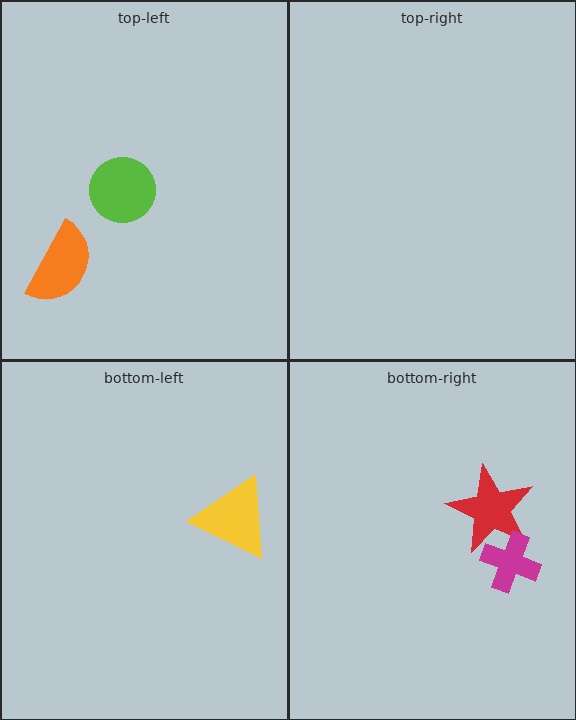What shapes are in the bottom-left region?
The yellow triangle.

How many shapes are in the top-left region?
2.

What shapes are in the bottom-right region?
The red star, the magenta cross.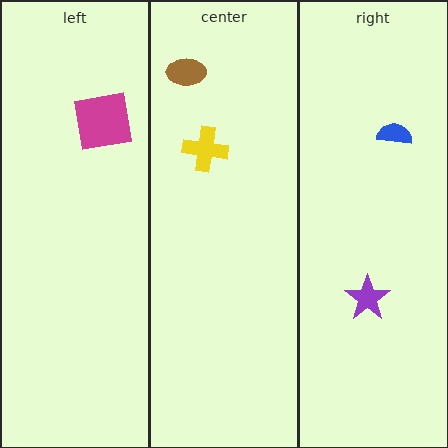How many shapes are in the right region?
2.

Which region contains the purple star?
The right region.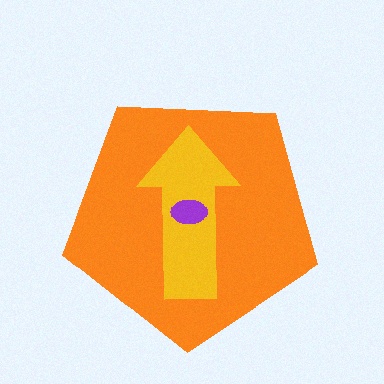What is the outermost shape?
The orange pentagon.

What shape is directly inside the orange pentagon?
The yellow arrow.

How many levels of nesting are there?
3.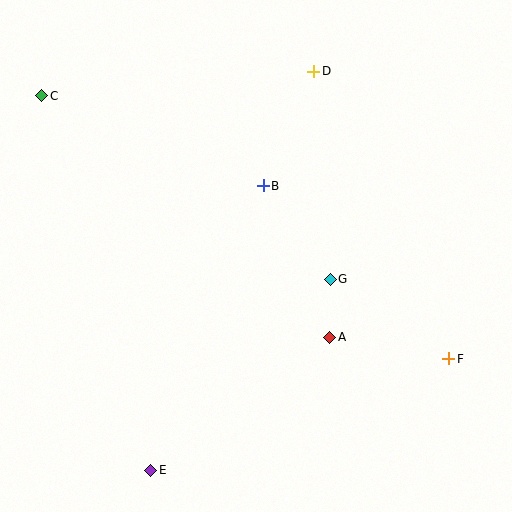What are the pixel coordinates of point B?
Point B is at (263, 186).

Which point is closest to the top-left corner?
Point C is closest to the top-left corner.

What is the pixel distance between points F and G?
The distance between F and G is 143 pixels.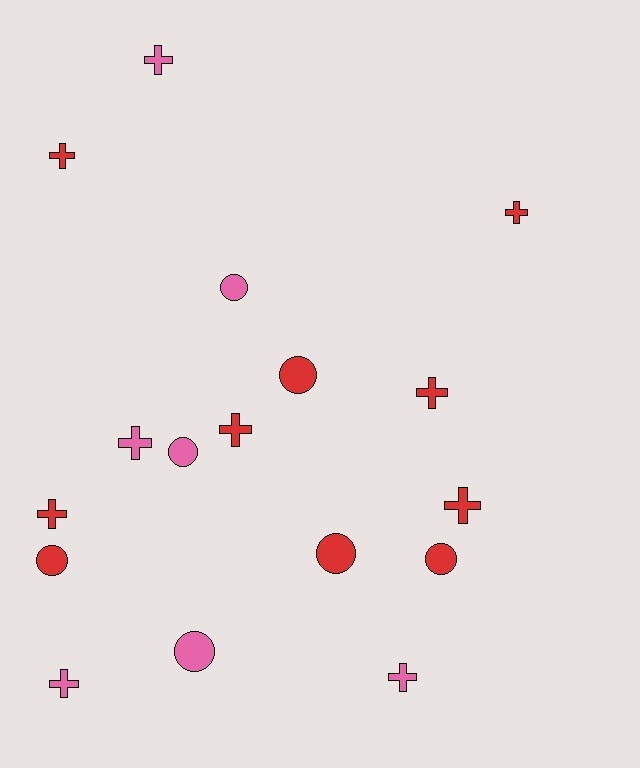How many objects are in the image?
There are 17 objects.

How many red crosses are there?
There are 6 red crosses.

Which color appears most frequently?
Red, with 10 objects.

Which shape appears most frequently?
Cross, with 10 objects.